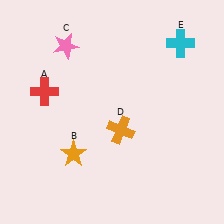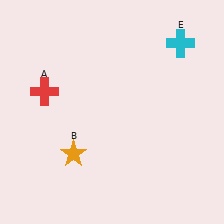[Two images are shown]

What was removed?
The orange cross (D), the pink star (C) were removed in Image 2.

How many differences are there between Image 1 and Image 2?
There are 2 differences between the two images.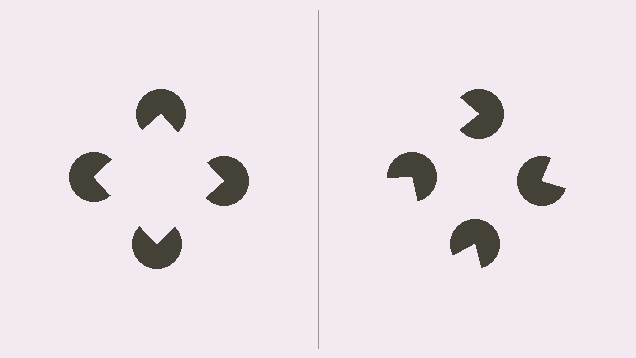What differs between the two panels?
The pac-man discs are positioned identically on both sides; only the wedge orientations differ. On the left they align to a square; on the right they are misaligned.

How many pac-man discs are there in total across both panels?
8 — 4 on each side.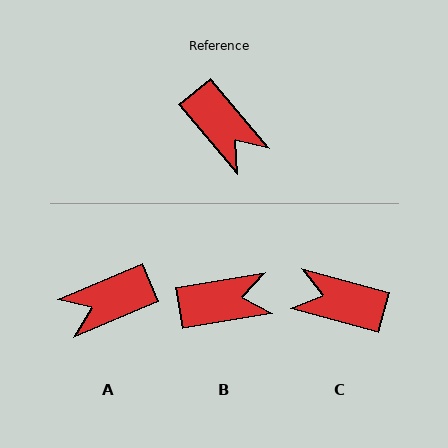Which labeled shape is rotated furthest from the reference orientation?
C, about 145 degrees away.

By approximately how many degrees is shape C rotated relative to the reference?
Approximately 145 degrees clockwise.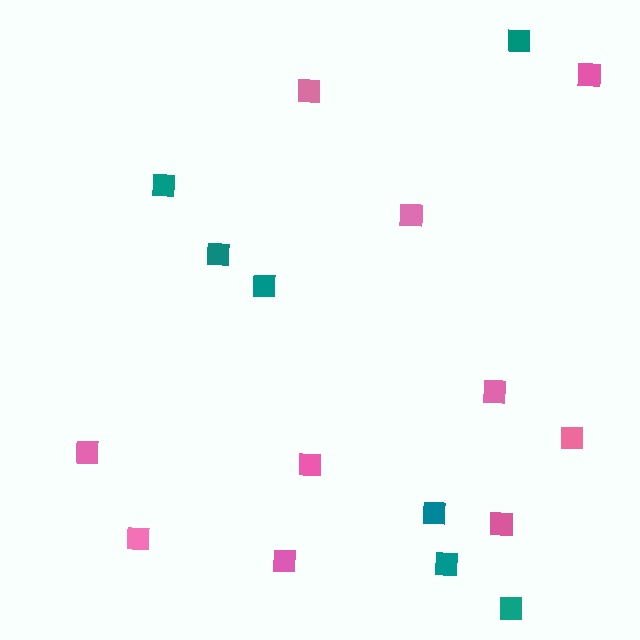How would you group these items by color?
There are 2 groups: one group of pink squares (10) and one group of teal squares (7).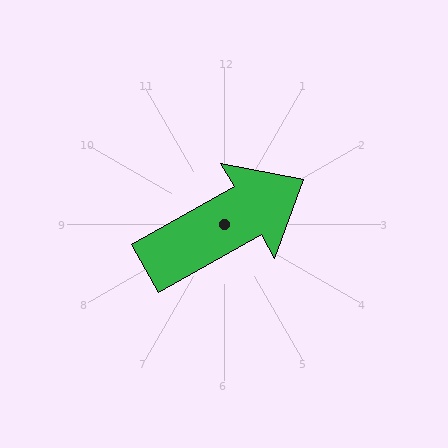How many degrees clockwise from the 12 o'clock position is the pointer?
Approximately 61 degrees.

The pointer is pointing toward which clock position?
Roughly 2 o'clock.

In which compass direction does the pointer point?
Northeast.